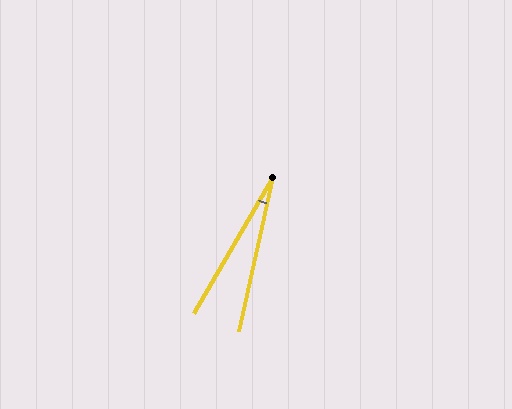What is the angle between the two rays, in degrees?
Approximately 18 degrees.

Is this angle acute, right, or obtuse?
It is acute.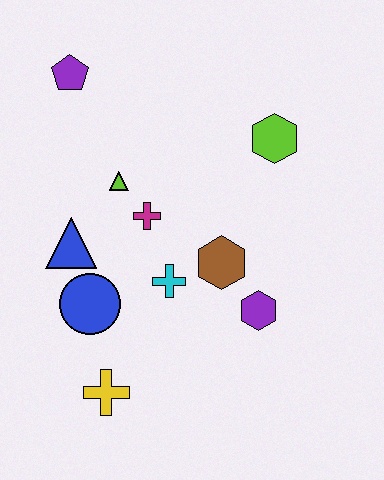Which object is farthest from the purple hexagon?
The purple pentagon is farthest from the purple hexagon.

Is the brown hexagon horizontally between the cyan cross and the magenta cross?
No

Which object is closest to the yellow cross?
The blue circle is closest to the yellow cross.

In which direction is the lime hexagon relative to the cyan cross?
The lime hexagon is above the cyan cross.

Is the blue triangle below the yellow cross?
No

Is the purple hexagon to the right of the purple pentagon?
Yes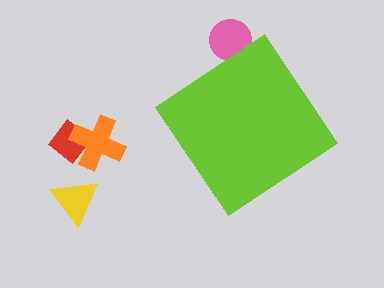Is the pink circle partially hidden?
Yes, the pink circle is partially hidden behind the lime diamond.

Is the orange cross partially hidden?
No, the orange cross is fully visible.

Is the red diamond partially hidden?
No, the red diamond is fully visible.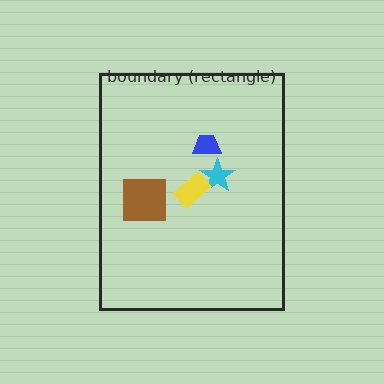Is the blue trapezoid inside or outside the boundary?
Inside.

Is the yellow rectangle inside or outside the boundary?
Inside.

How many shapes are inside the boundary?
4 inside, 0 outside.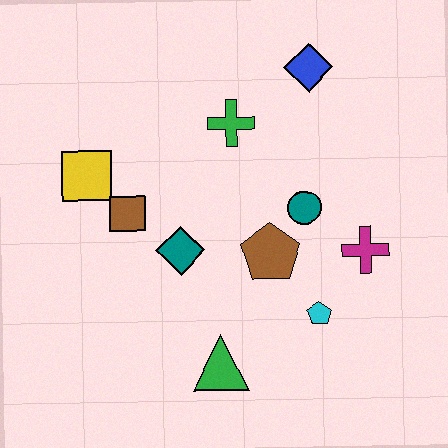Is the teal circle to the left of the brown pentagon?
No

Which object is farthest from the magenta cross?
The yellow square is farthest from the magenta cross.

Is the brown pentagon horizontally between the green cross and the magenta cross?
Yes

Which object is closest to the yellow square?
The brown square is closest to the yellow square.